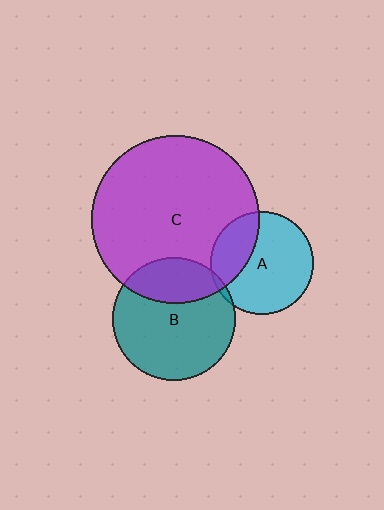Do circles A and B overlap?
Yes.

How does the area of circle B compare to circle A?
Approximately 1.4 times.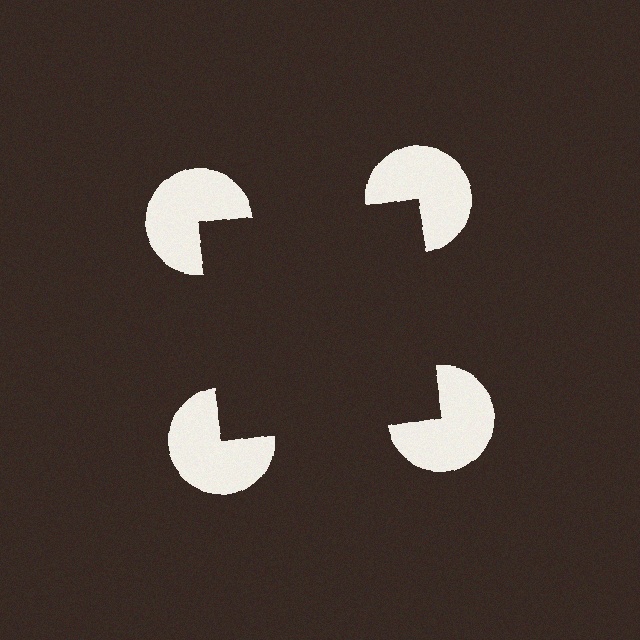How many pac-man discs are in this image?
There are 4 — one at each vertex of the illusory square.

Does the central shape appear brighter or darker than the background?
It typically appears slightly darker than the background, even though no actual brightness change is drawn.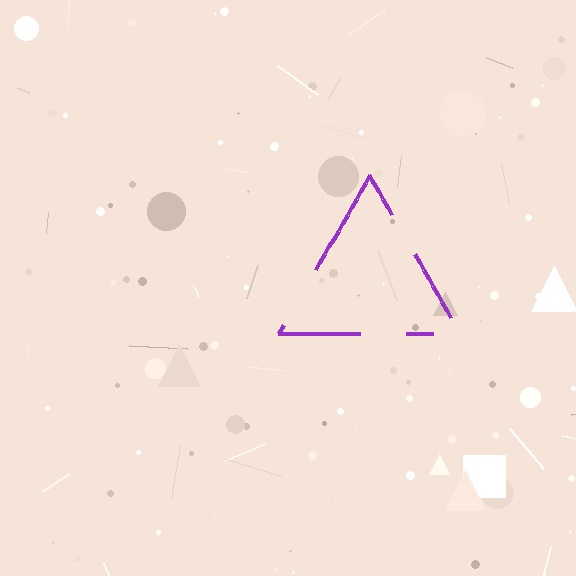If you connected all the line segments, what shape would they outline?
They would outline a triangle.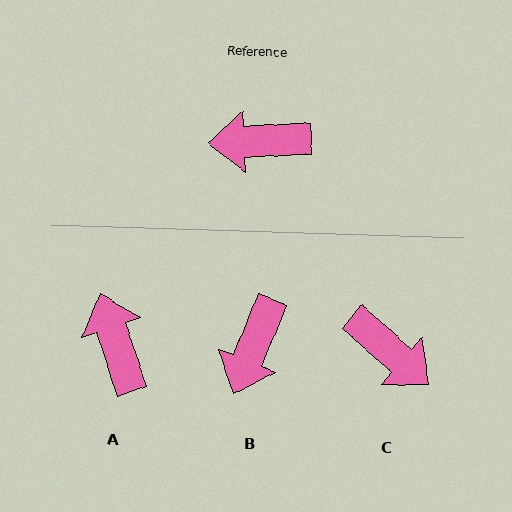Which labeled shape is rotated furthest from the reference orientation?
C, about 136 degrees away.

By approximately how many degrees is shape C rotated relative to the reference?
Approximately 136 degrees counter-clockwise.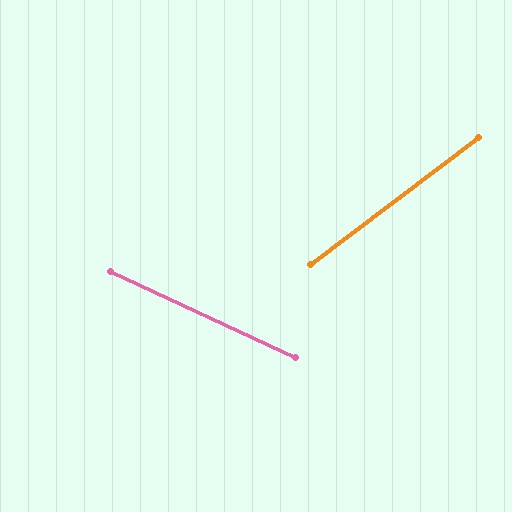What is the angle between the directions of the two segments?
Approximately 62 degrees.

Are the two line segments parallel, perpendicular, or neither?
Neither parallel nor perpendicular — they differ by about 62°.